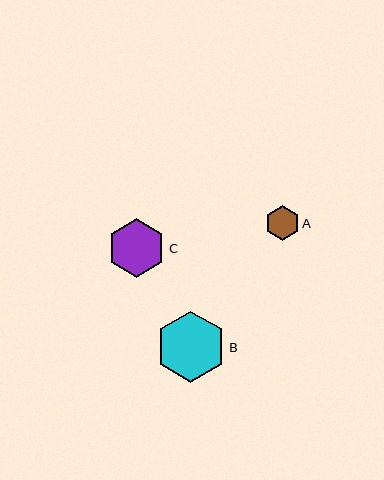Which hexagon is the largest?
Hexagon B is the largest with a size of approximately 71 pixels.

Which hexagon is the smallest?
Hexagon A is the smallest with a size of approximately 34 pixels.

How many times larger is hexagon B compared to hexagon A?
Hexagon B is approximately 2.1 times the size of hexagon A.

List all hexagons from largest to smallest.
From largest to smallest: B, C, A.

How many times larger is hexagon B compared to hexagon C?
Hexagon B is approximately 1.2 times the size of hexagon C.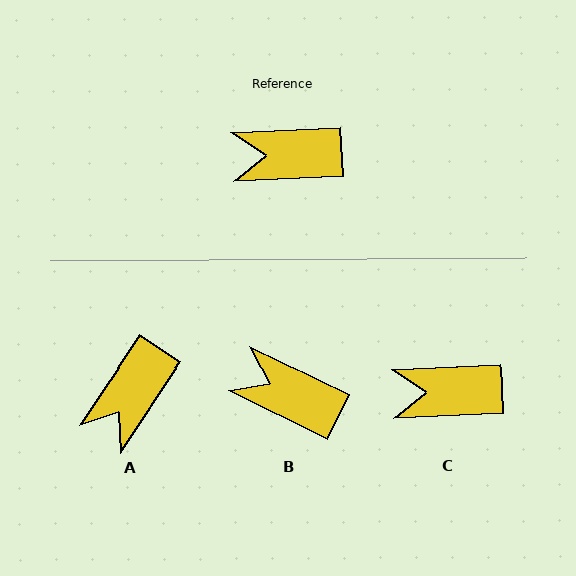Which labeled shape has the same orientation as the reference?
C.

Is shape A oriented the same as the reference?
No, it is off by about 54 degrees.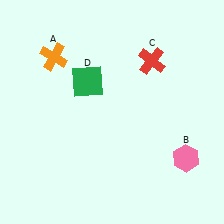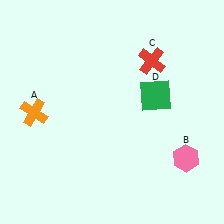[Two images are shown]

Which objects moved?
The objects that moved are: the orange cross (A), the green square (D).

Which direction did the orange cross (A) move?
The orange cross (A) moved down.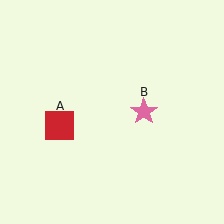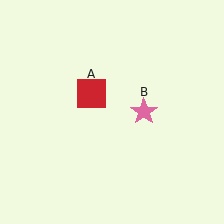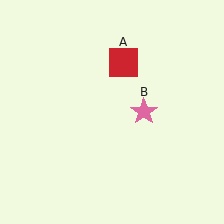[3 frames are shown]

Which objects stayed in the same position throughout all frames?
Pink star (object B) remained stationary.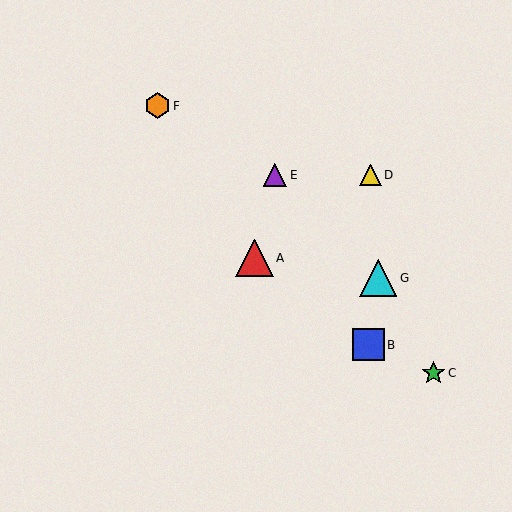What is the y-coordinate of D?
Object D is at y≈175.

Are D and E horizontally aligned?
Yes, both are at y≈175.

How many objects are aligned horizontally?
2 objects (D, E) are aligned horizontally.